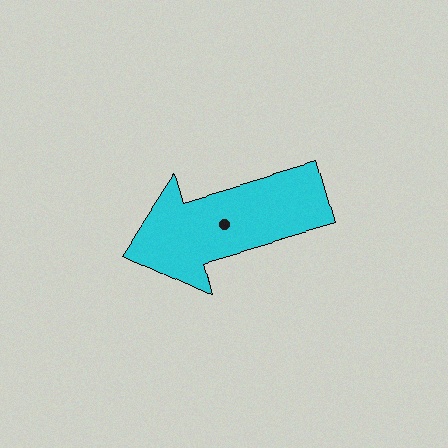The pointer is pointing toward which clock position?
Roughly 8 o'clock.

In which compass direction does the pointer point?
West.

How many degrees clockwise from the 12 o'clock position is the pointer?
Approximately 254 degrees.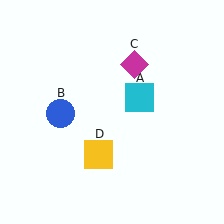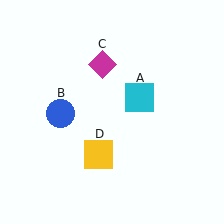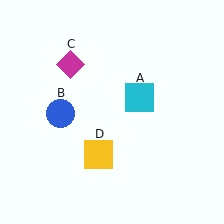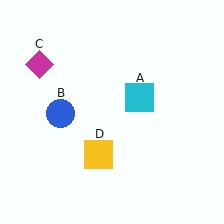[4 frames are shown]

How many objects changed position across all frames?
1 object changed position: magenta diamond (object C).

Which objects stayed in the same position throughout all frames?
Cyan square (object A) and blue circle (object B) and yellow square (object D) remained stationary.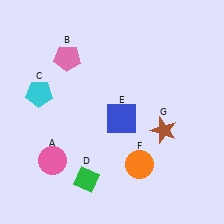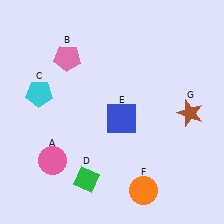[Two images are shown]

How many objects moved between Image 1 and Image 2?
2 objects moved between the two images.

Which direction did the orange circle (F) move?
The orange circle (F) moved down.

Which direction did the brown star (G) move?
The brown star (G) moved right.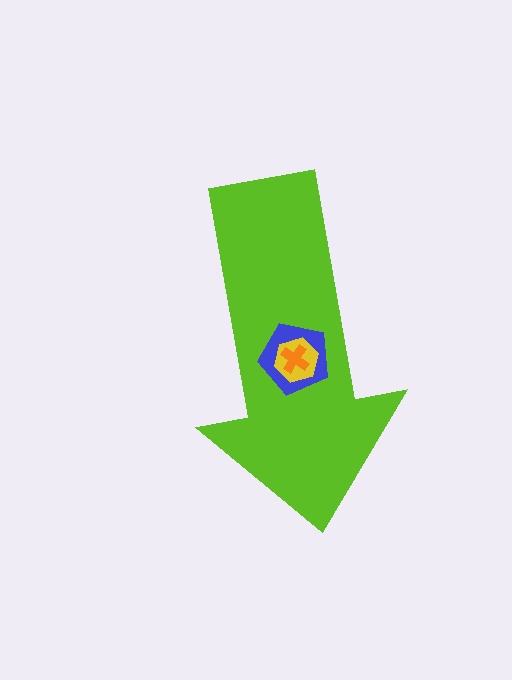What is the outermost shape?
The lime arrow.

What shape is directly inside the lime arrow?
The blue pentagon.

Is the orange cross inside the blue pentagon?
Yes.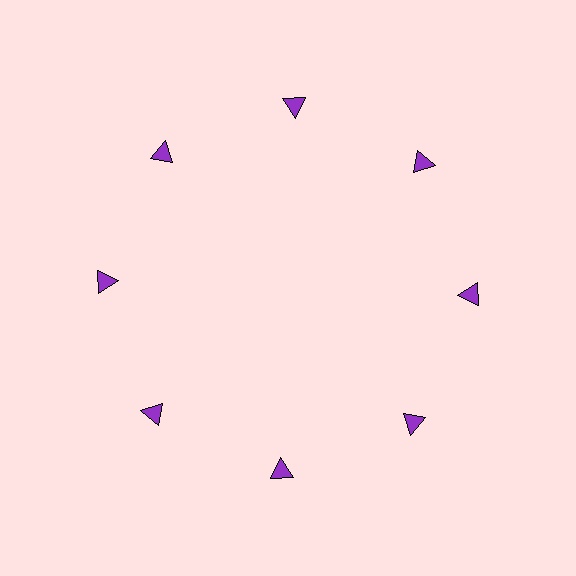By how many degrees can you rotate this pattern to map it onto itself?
The pattern maps onto itself every 45 degrees of rotation.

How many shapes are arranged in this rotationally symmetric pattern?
There are 8 shapes, arranged in 8 groups of 1.